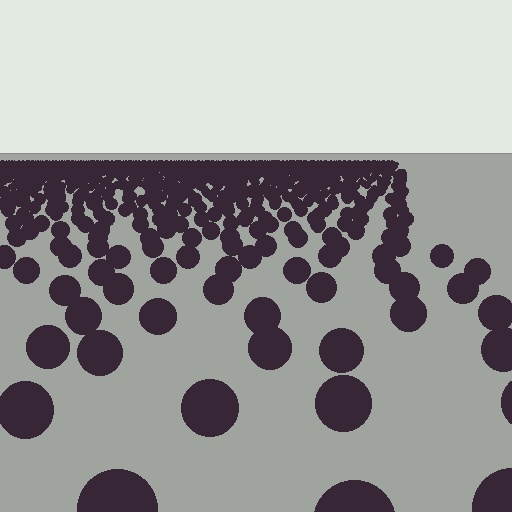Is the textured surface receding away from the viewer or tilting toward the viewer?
The surface is receding away from the viewer. Texture elements get smaller and denser toward the top.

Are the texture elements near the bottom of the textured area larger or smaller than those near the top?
Larger. Near the bottom, elements are closer to the viewer and appear at a bigger on-screen size.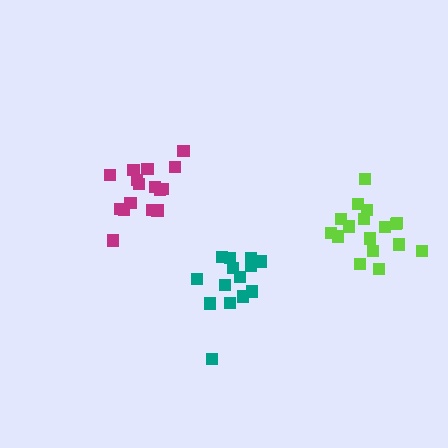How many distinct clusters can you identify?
There are 3 distinct clusters.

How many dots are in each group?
Group 1: 14 dots, Group 2: 16 dots, Group 3: 17 dots (47 total).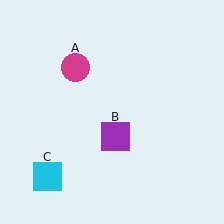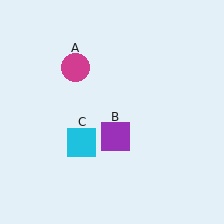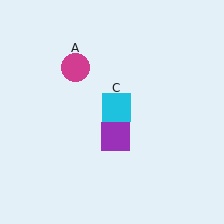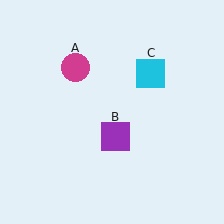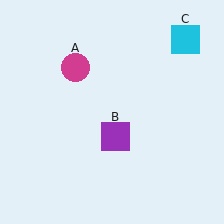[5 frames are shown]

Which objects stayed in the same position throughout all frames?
Magenta circle (object A) and purple square (object B) remained stationary.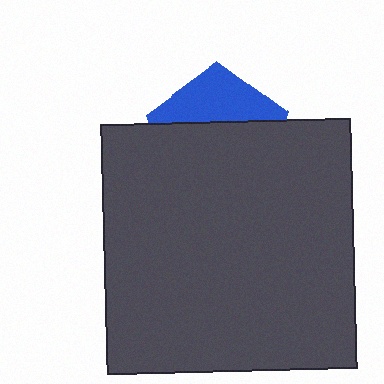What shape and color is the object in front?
The object in front is a dark gray square.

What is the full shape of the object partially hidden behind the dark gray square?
The partially hidden object is a blue pentagon.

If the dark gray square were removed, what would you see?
You would see the complete blue pentagon.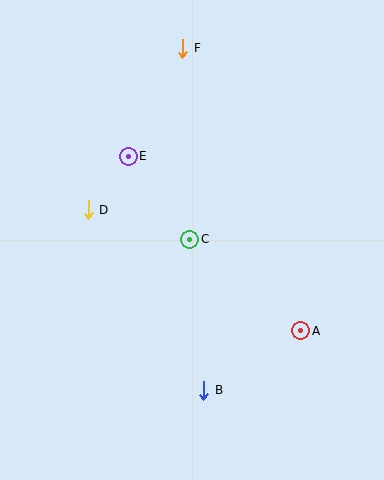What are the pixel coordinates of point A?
Point A is at (301, 331).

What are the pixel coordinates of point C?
Point C is at (190, 239).